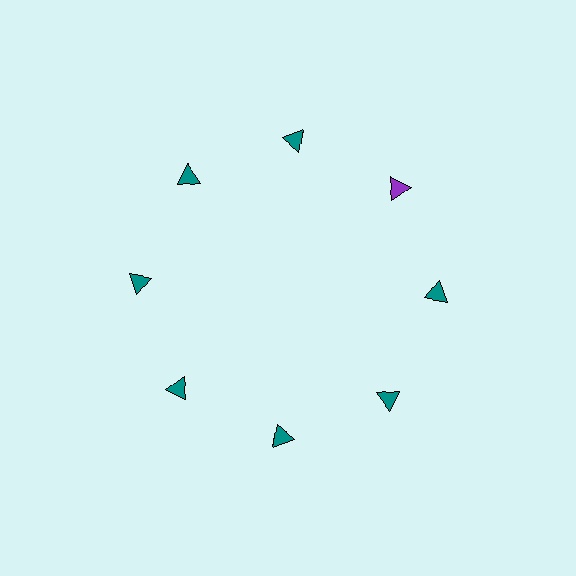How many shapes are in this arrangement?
There are 8 shapes arranged in a ring pattern.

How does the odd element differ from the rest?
It has a different color: purple instead of teal.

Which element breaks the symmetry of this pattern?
The purple triangle at roughly the 2 o'clock position breaks the symmetry. All other shapes are teal triangles.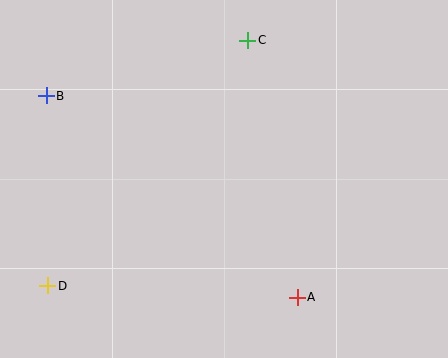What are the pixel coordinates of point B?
Point B is at (46, 96).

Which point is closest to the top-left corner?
Point B is closest to the top-left corner.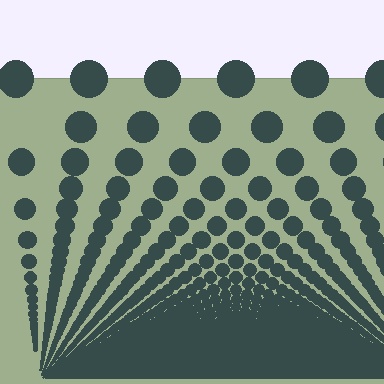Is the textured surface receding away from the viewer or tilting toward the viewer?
The surface appears to tilt toward the viewer. Texture elements get larger and sparser toward the top.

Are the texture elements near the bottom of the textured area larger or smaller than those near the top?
Smaller. The gradient is inverted — elements near the bottom are smaller and denser.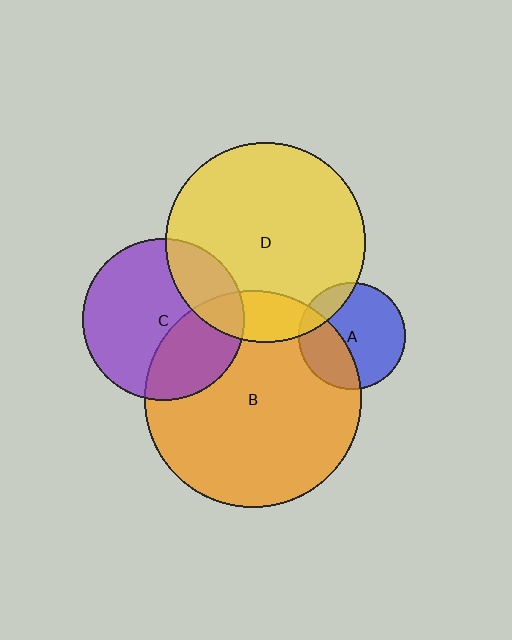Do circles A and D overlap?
Yes.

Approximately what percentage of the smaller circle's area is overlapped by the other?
Approximately 15%.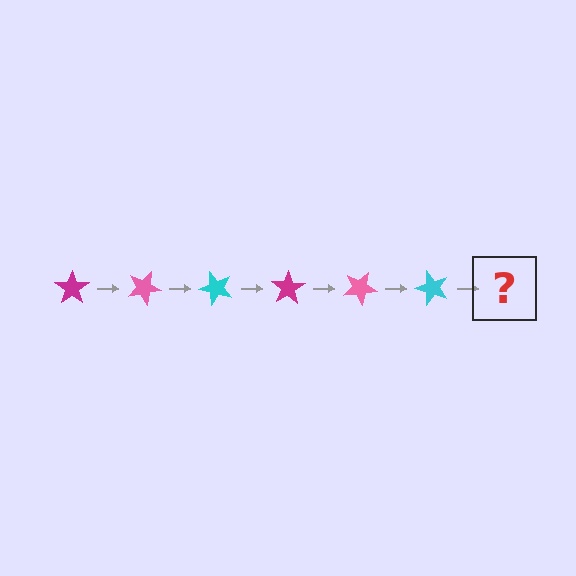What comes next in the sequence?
The next element should be a magenta star, rotated 150 degrees from the start.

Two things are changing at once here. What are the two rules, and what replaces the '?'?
The two rules are that it rotates 25 degrees each step and the color cycles through magenta, pink, and cyan. The '?' should be a magenta star, rotated 150 degrees from the start.